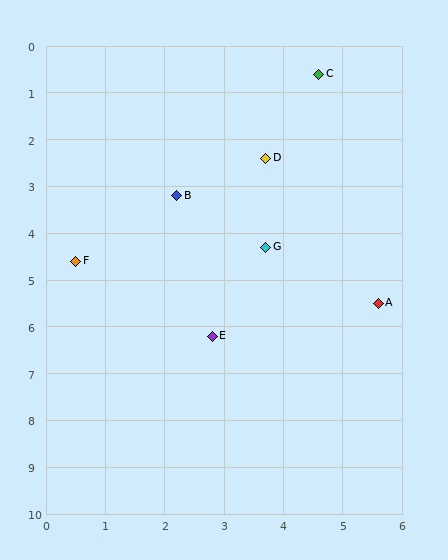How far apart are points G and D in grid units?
Points G and D are about 1.9 grid units apart.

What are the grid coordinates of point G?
Point G is at approximately (3.7, 4.3).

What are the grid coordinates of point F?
Point F is at approximately (0.5, 4.6).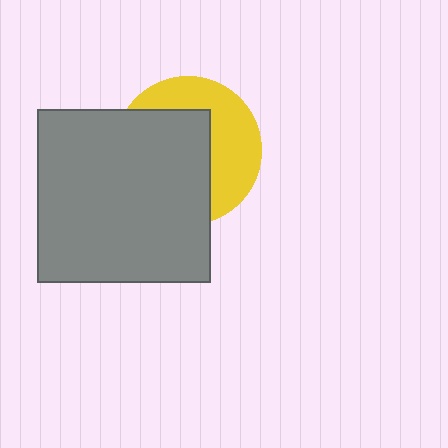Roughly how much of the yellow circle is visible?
A small part of it is visible (roughly 43%).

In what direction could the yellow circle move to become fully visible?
The yellow circle could move right. That would shift it out from behind the gray square entirely.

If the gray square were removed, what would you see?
You would see the complete yellow circle.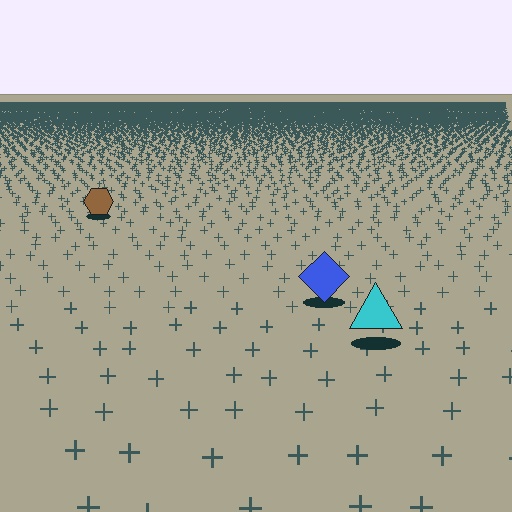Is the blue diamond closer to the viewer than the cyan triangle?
No. The cyan triangle is closer — you can tell from the texture gradient: the ground texture is coarser near it.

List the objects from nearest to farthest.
From nearest to farthest: the cyan triangle, the blue diamond, the brown hexagon.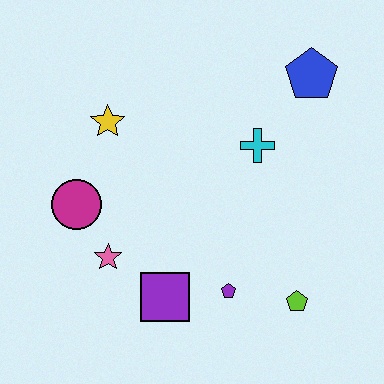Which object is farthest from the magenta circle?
The blue pentagon is farthest from the magenta circle.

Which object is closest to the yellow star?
The magenta circle is closest to the yellow star.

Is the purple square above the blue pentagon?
No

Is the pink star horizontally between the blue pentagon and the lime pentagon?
No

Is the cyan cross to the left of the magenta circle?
No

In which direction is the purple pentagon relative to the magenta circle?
The purple pentagon is to the right of the magenta circle.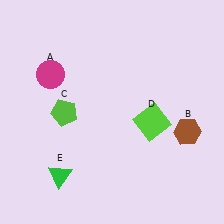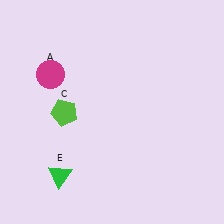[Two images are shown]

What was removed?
The brown hexagon (B), the lime square (D) were removed in Image 2.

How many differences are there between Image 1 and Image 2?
There are 2 differences between the two images.